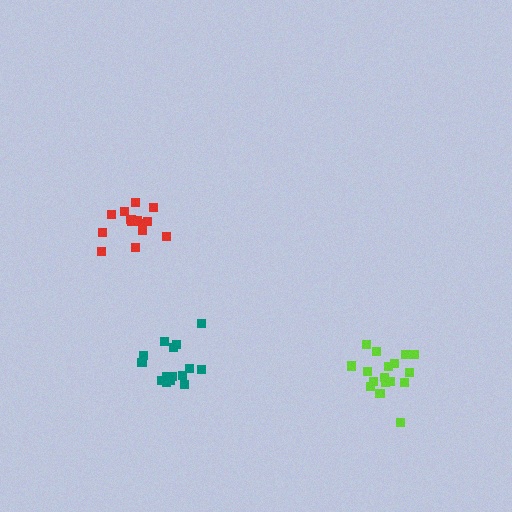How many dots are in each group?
Group 1: 17 dots, Group 2: 15 dots, Group 3: 14 dots (46 total).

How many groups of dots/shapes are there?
There are 3 groups.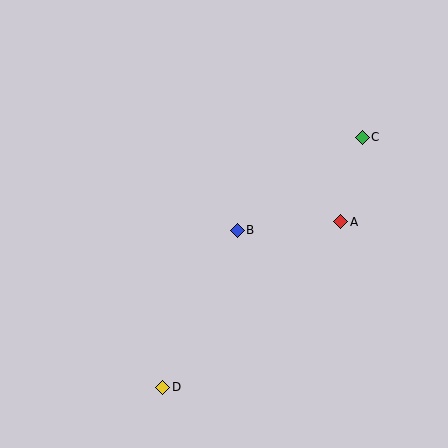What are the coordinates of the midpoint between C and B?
The midpoint between C and B is at (300, 184).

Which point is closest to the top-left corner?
Point B is closest to the top-left corner.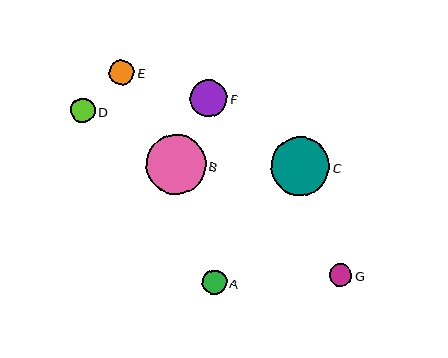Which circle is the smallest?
Circle G is the smallest with a size of approximately 22 pixels.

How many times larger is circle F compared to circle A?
Circle F is approximately 1.6 times the size of circle A.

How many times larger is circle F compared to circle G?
Circle F is approximately 1.7 times the size of circle G.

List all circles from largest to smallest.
From largest to smallest: B, C, F, E, D, A, G.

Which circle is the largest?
Circle B is the largest with a size of approximately 60 pixels.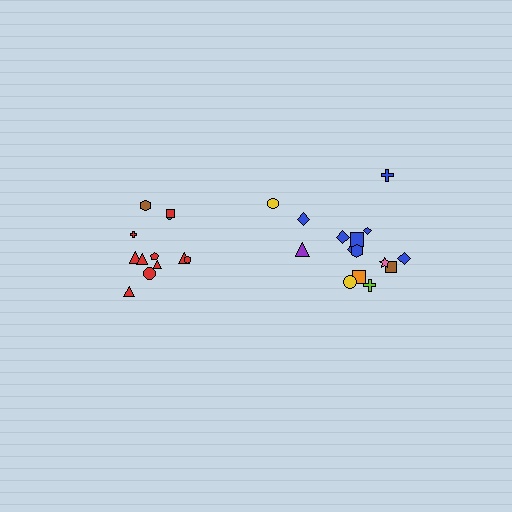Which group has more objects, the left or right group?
The right group.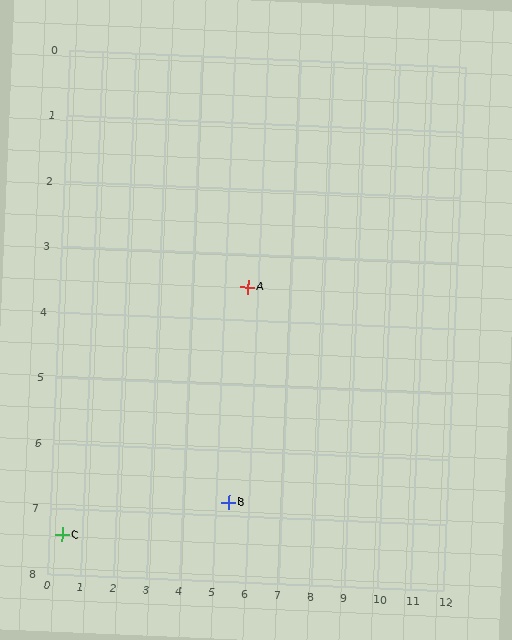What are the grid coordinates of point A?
Point A is at approximately (5.7, 3.5).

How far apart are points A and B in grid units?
Points A and B are about 3.3 grid units apart.